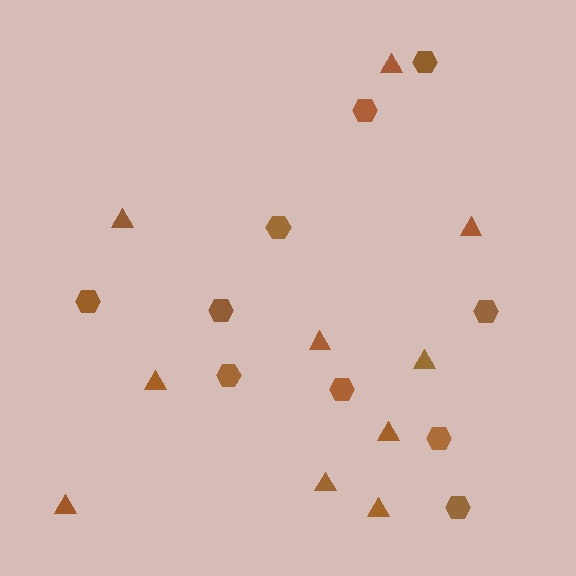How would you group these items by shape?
There are 2 groups: one group of triangles (10) and one group of hexagons (10).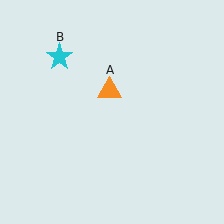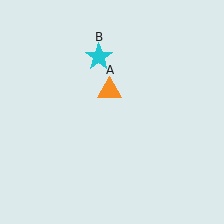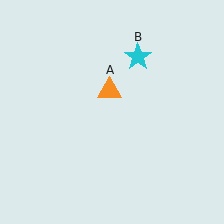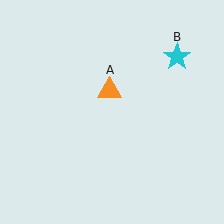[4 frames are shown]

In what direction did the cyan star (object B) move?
The cyan star (object B) moved right.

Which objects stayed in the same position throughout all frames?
Orange triangle (object A) remained stationary.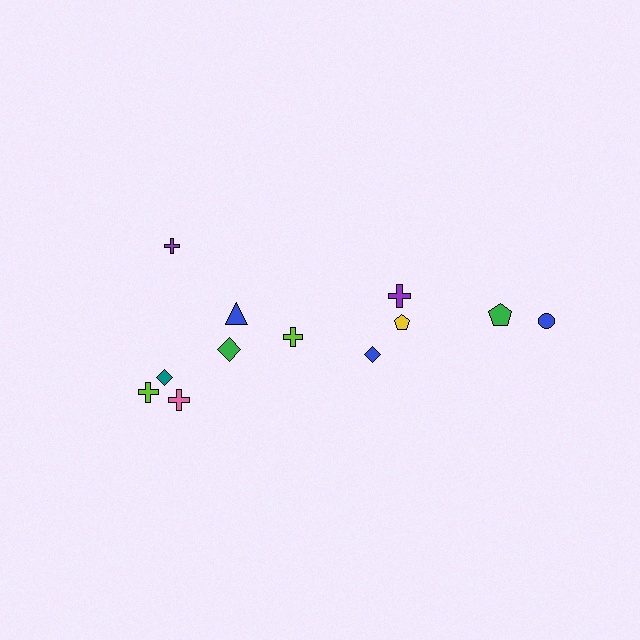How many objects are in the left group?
There are 7 objects.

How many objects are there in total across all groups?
There are 12 objects.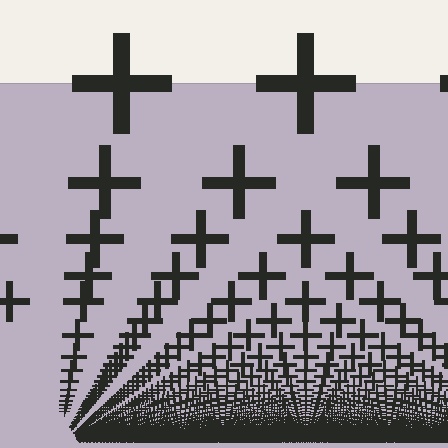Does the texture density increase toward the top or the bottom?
Density increases toward the bottom.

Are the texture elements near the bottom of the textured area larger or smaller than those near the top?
Smaller. The gradient is inverted — elements near the bottom are smaller and denser.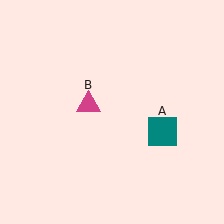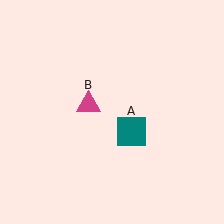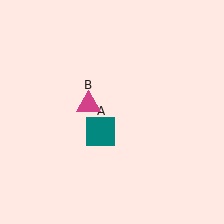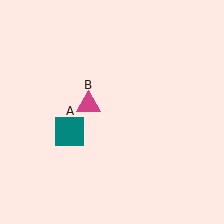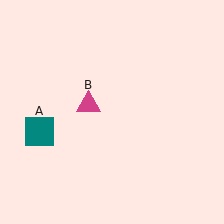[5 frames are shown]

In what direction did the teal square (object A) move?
The teal square (object A) moved left.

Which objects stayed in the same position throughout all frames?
Magenta triangle (object B) remained stationary.